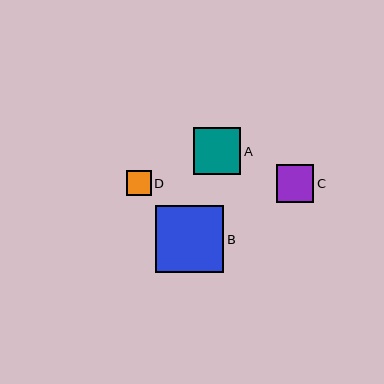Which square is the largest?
Square B is the largest with a size of approximately 68 pixels.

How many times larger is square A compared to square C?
Square A is approximately 1.2 times the size of square C.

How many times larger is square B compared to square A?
Square B is approximately 1.4 times the size of square A.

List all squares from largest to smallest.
From largest to smallest: B, A, C, D.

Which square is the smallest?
Square D is the smallest with a size of approximately 24 pixels.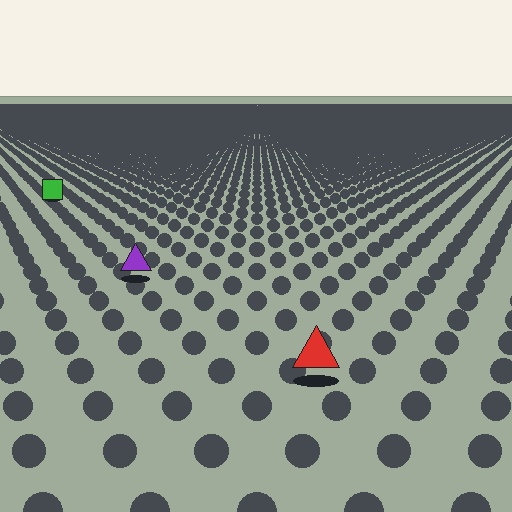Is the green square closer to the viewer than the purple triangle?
No. The purple triangle is closer — you can tell from the texture gradient: the ground texture is coarser near it.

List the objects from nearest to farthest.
From nearest to farthest: the red triangle, the purple triangle, the green square.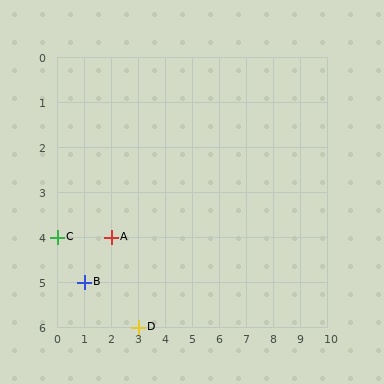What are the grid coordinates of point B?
Point B is at grid coordinates (1, 5).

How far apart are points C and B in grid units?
Points C and B are 1 column and 1 row apart (about 1.4 grid units diagonally).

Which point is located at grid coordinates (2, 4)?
Point A is at (2, 4).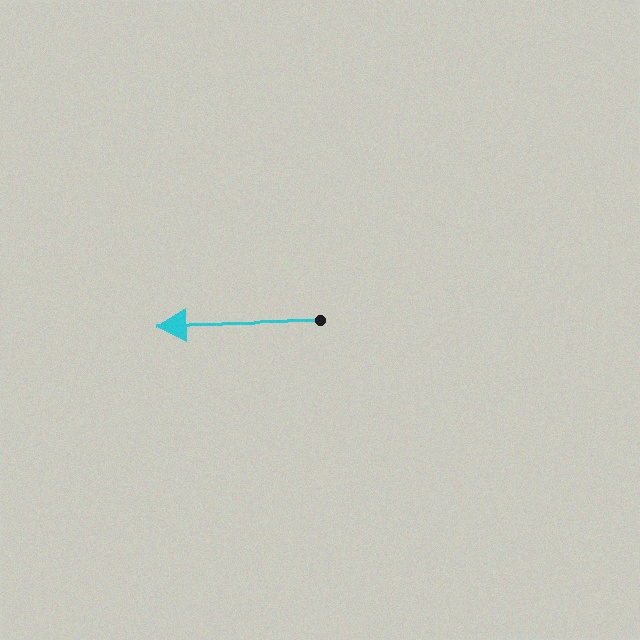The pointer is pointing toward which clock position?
Roughly 9 o'clock.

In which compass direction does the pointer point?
West.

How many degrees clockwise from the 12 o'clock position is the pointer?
Approximately 268 degrees.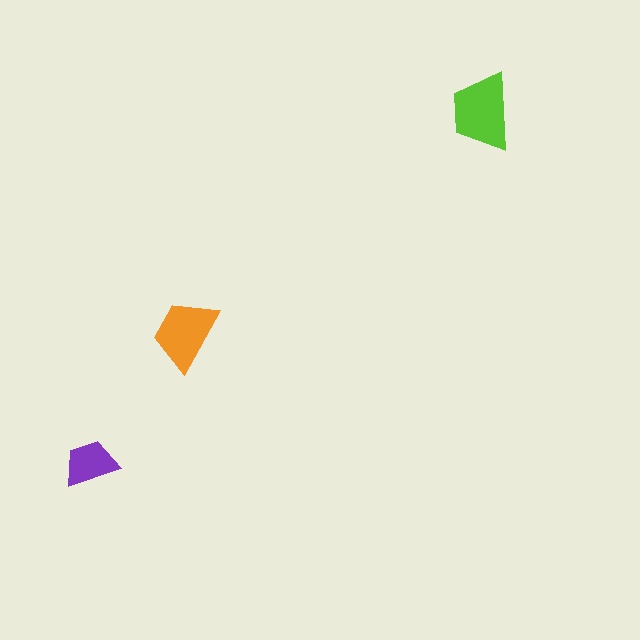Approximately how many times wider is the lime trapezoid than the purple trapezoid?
About 1.5 times wider.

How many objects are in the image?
There are 3 objects in the image.